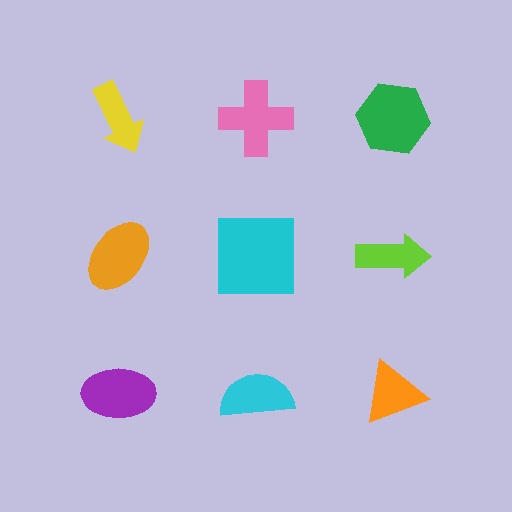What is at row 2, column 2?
A cyan square.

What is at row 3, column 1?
A purple ellipse.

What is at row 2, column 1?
An orange ellipse.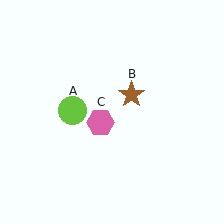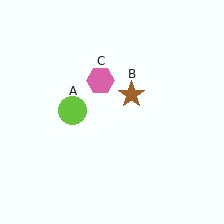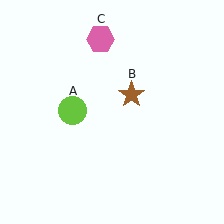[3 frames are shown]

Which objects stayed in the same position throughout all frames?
Lime circle (object A) and brown star (object B) remained stationary.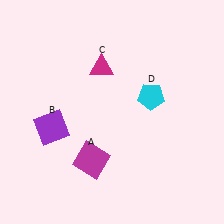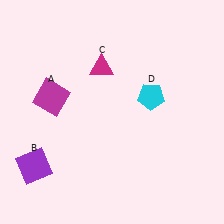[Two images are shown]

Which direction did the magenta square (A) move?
The magenta square (A) moved up.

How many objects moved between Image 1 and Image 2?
2 objects moved between the two images.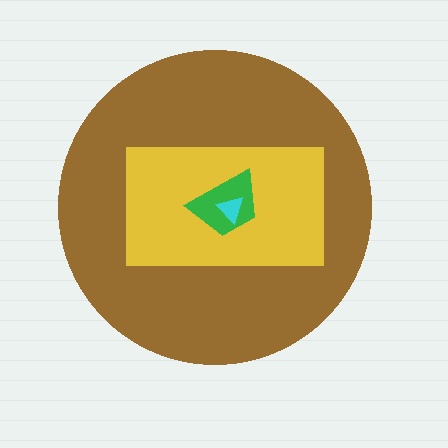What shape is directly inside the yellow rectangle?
The green trapezoid.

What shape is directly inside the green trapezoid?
The cyan triangle.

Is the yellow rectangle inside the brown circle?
Yes.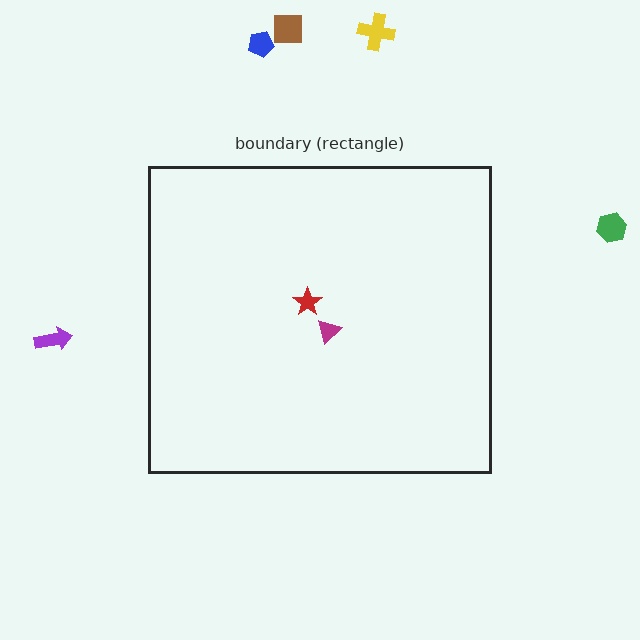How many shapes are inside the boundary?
2 inside, 5 outside.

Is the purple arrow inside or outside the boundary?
Outside.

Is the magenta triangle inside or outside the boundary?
Inside.